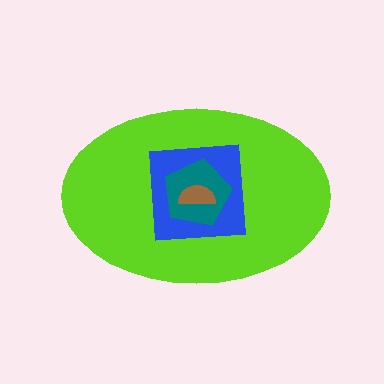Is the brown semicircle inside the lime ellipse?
Yes.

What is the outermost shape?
The lime ellipse.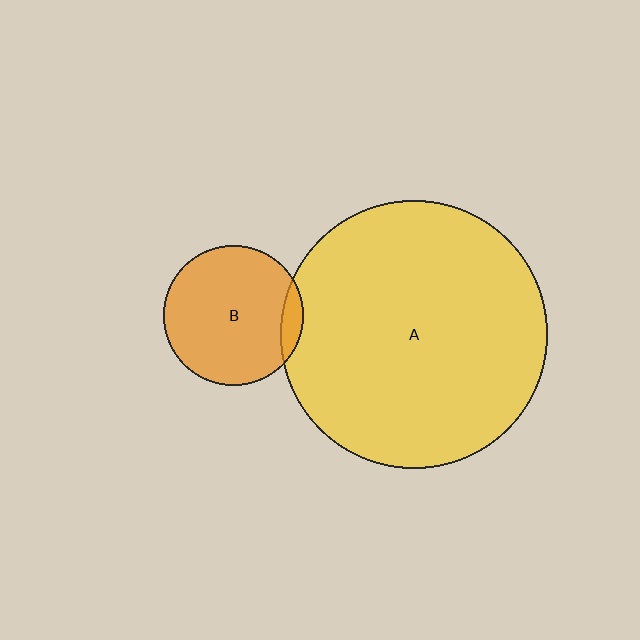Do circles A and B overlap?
Yes.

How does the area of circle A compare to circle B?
Approximately 3.7 times.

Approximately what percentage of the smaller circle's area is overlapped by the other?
Approximately 10%.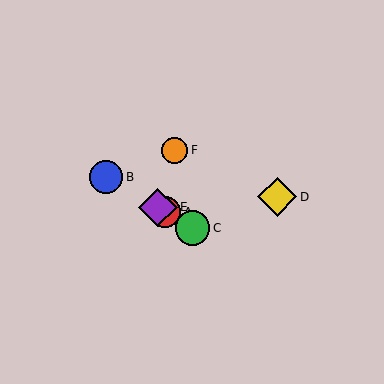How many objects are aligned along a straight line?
4 objects (A, B, C, E) are aligned along a straight line.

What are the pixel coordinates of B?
Object B is at (106, 177).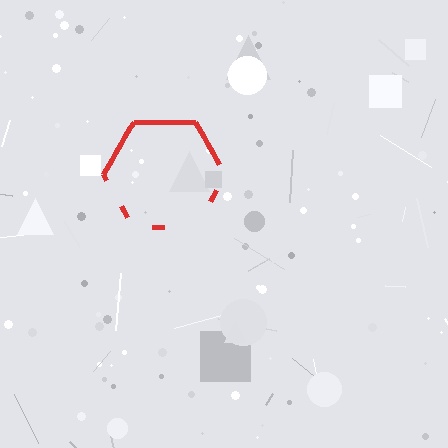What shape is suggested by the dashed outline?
The dashed outline suggests a hexagon.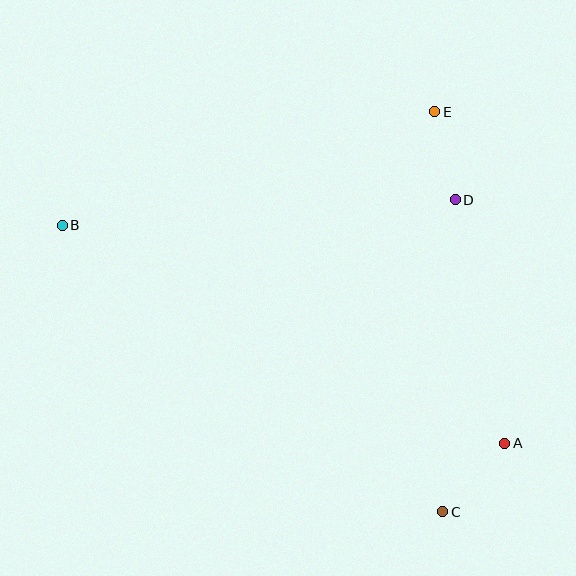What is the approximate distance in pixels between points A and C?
The distance between A and C is approximately 92 pixels.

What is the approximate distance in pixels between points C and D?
The distance between C and D is approximately 312 pixels.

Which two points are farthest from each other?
Points A and B are farthest from each other.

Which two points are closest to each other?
Points D and E are closest to each other.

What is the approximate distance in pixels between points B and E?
The distance between B and E is approximately 389 pixels.